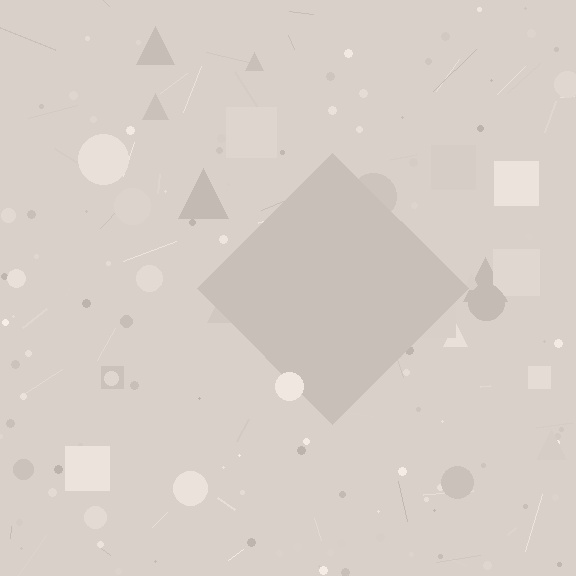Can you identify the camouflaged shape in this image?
The camouflaged shape is a diamond.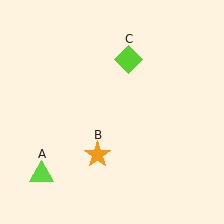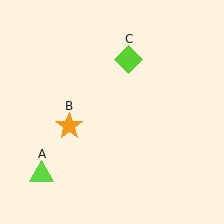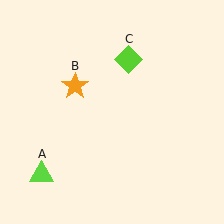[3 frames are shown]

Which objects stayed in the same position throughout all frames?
Lime triangle (object A) and lime diamond (object C) remained stationary.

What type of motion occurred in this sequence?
The orange star (object B) rotated clockwise around the center of the scene.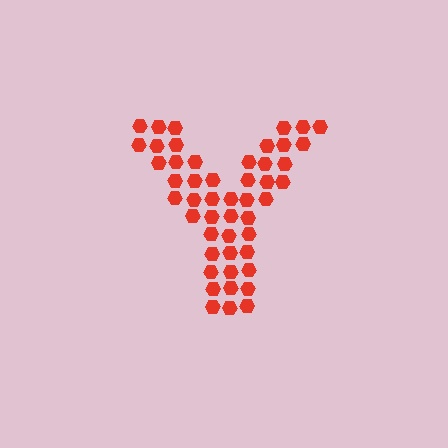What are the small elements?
The small elements are hexagons.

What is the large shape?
The large shape is the letter Y.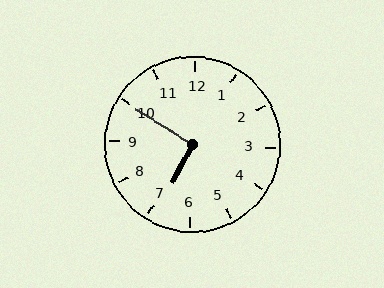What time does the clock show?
6:50.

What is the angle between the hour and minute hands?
Approximately 95 degrees.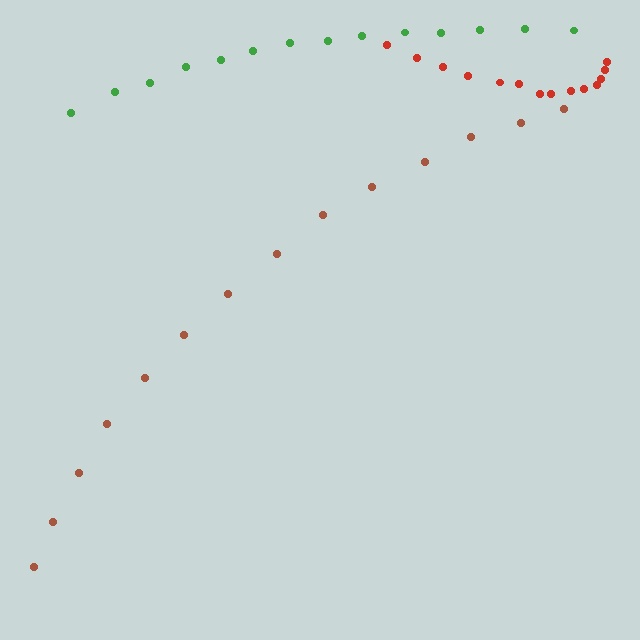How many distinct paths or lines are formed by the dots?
There are 3 distinct paths.